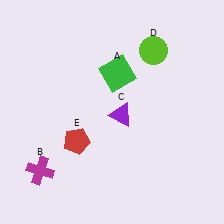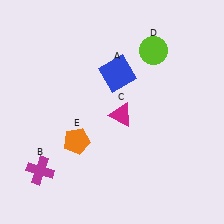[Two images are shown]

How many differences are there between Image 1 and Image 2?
There are 3 differences between the two images.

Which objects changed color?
A changed from green to blue. C changed from purple to magenta. E changed from red to orange.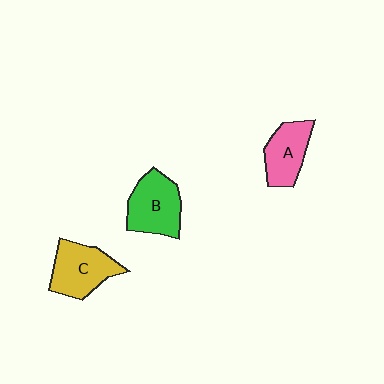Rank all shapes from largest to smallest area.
From largest to smallest: B (green), C (yellow), A (pink).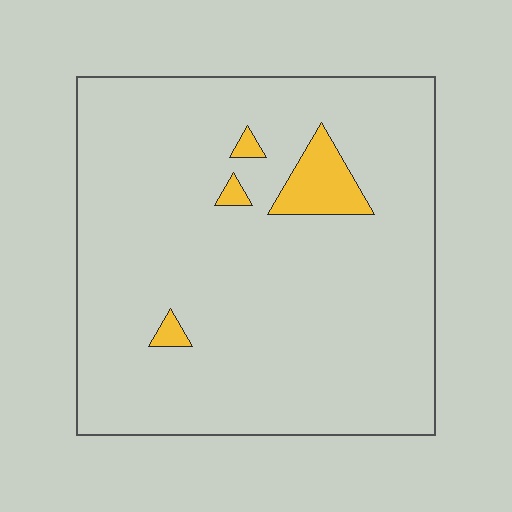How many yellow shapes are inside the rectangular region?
4.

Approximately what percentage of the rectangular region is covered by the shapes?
Approximately 5%.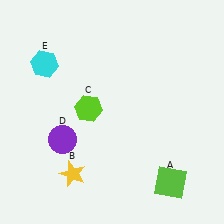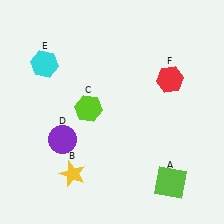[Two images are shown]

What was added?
A red hexagon (F) was added in Image 2.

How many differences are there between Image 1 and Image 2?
There is 1 difference between the two images.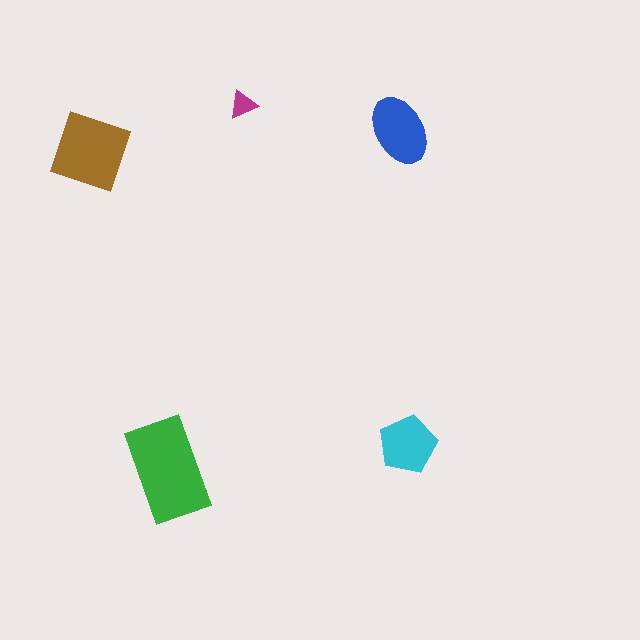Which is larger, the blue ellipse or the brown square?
The brown square.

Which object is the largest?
The green rectangle.